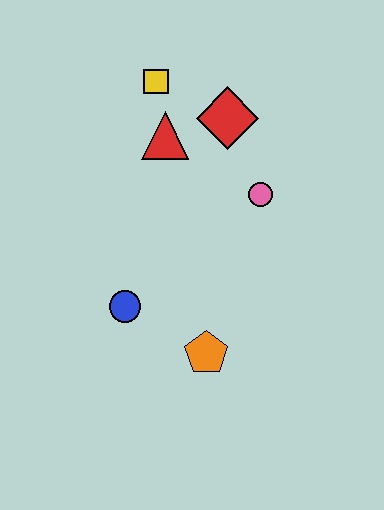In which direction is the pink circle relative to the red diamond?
The pink circle is below the red diamond.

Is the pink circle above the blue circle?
Yes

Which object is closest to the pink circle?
The red diamond is closest to the pink circle.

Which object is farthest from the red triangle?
The orange pentagon is farthest from the red triangle.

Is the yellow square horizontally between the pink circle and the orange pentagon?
No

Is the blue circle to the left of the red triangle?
Yes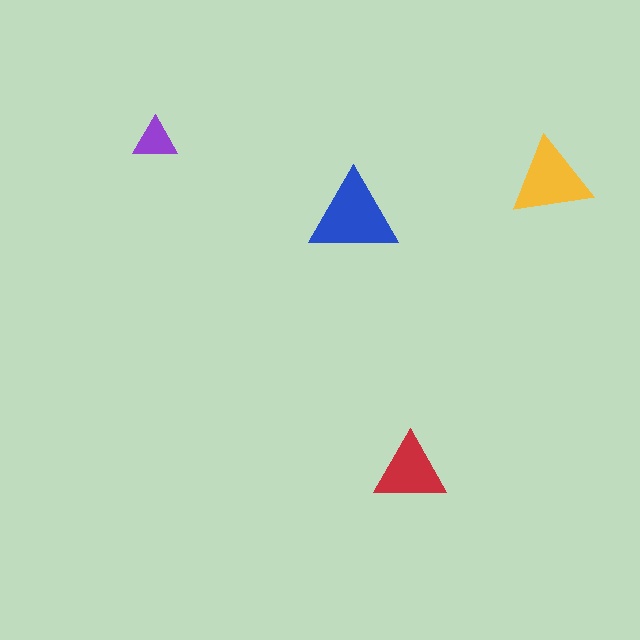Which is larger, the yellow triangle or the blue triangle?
The blue one.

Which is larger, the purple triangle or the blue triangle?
The blue one.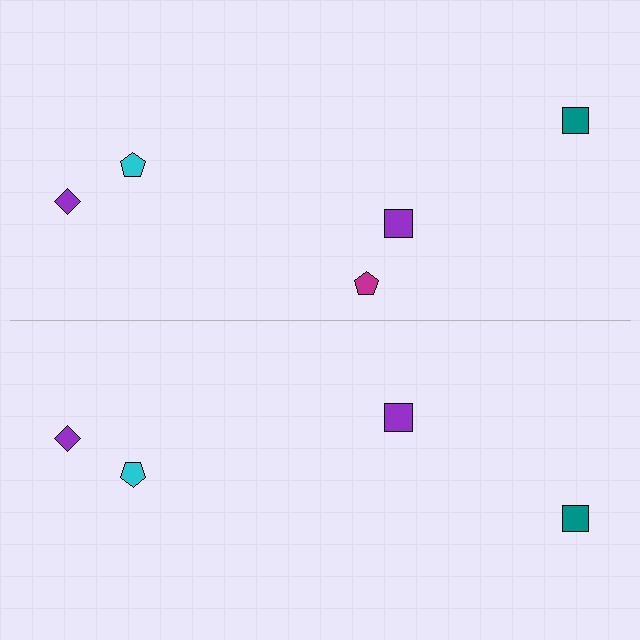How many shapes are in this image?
There are 9 shapes in this image.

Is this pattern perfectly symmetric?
No, the pattern is not perfectly symmetric. A magenta pentagon is missing from the bottom side.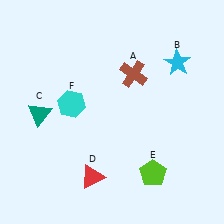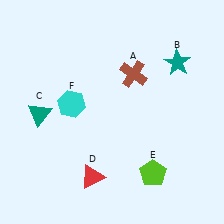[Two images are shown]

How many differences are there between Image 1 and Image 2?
There is 1 difference between the two images.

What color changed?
The star (B) changed from cyan in Image 1 to teal in Image 2.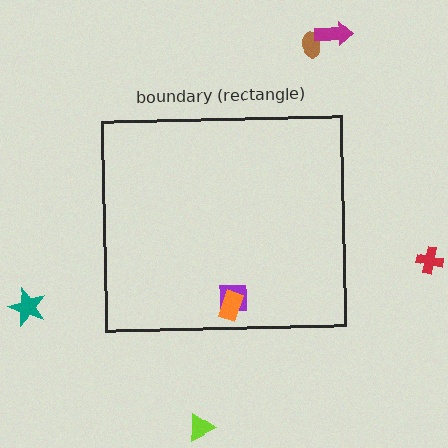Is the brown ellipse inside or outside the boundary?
Outside.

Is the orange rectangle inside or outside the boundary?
Inside.